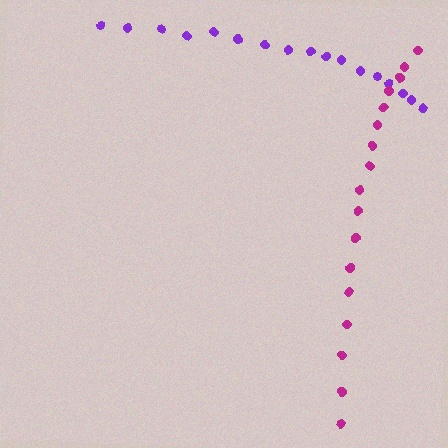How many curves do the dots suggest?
There are 2 distinct paths.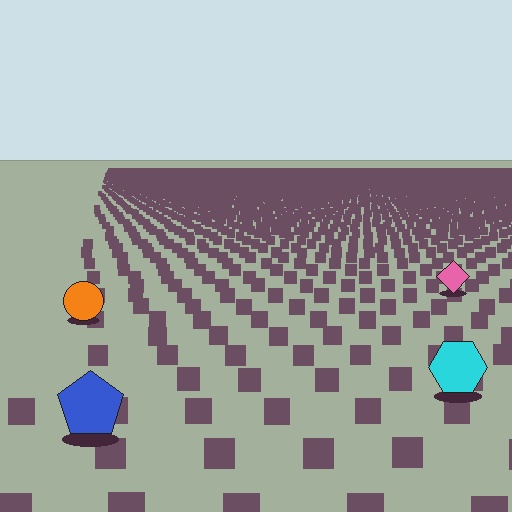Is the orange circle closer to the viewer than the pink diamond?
Yes. The orange circle is closer — you can tell from the texture gradient: the ground texture is coarser near it.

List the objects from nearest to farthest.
From nearest to farthest: the blue pentagon, the cyan hexagon, the orange circle, the pink diamond.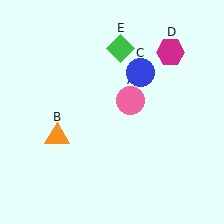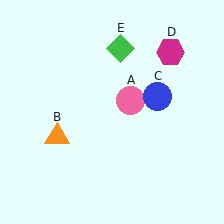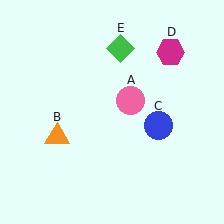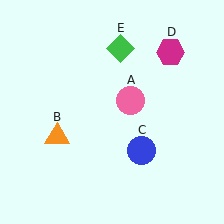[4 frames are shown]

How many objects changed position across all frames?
1 object changed position: blue circle (object C).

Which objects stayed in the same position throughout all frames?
Pink circle (object A) and orange triangle (object B) and magenta hexagon (object D) and green diamond (object E) remained stationary.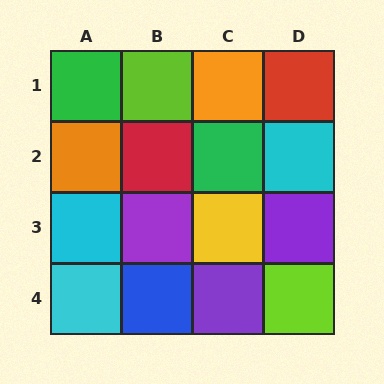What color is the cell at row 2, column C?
Green.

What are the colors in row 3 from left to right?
Cyan, purple, yellow, purple.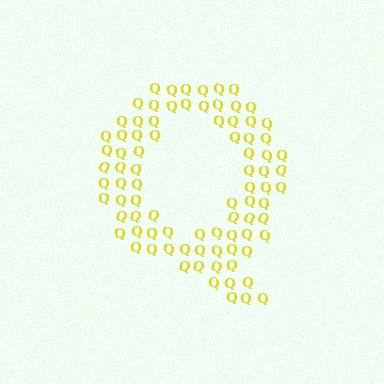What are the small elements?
The small elements are letter Q's.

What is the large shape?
The large shape is the letter Q.